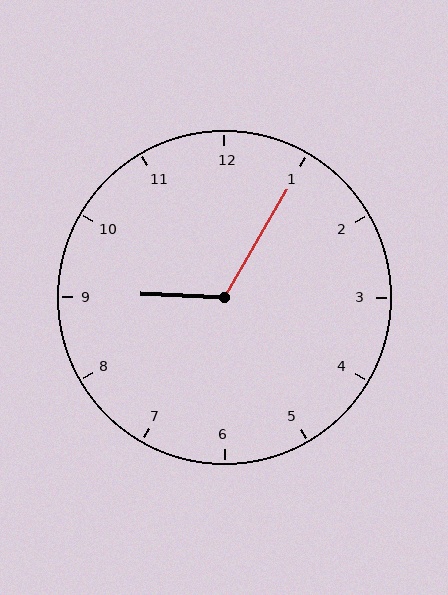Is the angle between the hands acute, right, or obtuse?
It is obtuse.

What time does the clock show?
9:05.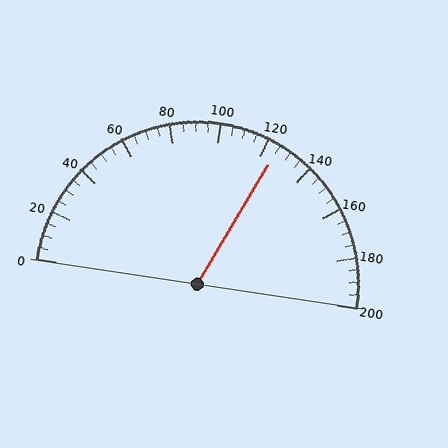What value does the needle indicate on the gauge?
The needle indicates approximately 125.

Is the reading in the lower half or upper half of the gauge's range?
The reading is in the upper half of the range (0 to 200).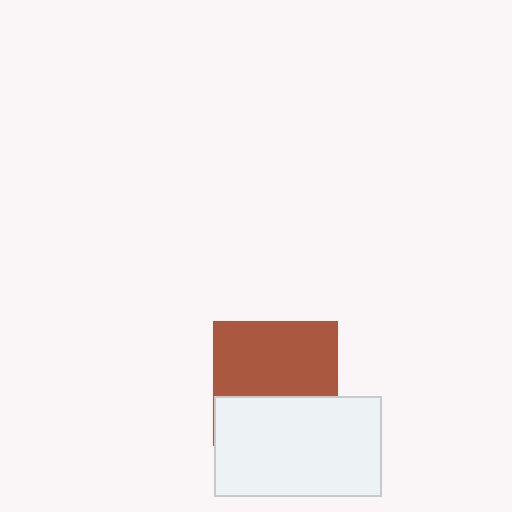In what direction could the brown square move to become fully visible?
The brown square could move up. That would shift it out from behind the white rectangle entirely.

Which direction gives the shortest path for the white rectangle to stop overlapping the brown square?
Moving down gives the shortest separation.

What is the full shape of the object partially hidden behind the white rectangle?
The partially hidden object is a brown square.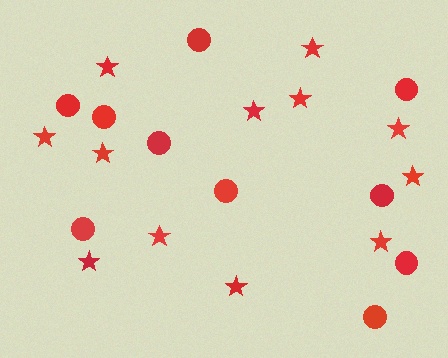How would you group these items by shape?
There are 2 groups: one group of stars (12) and one group of circles (10).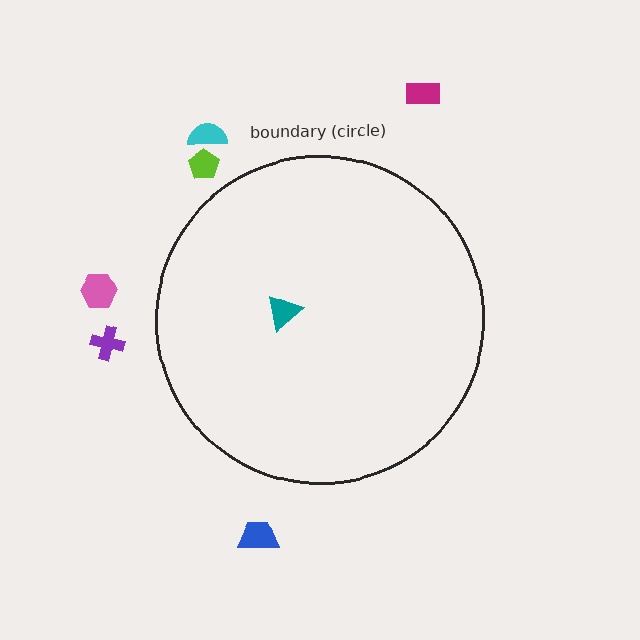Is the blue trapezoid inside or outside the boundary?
Outside.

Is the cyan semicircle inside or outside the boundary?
Outside.